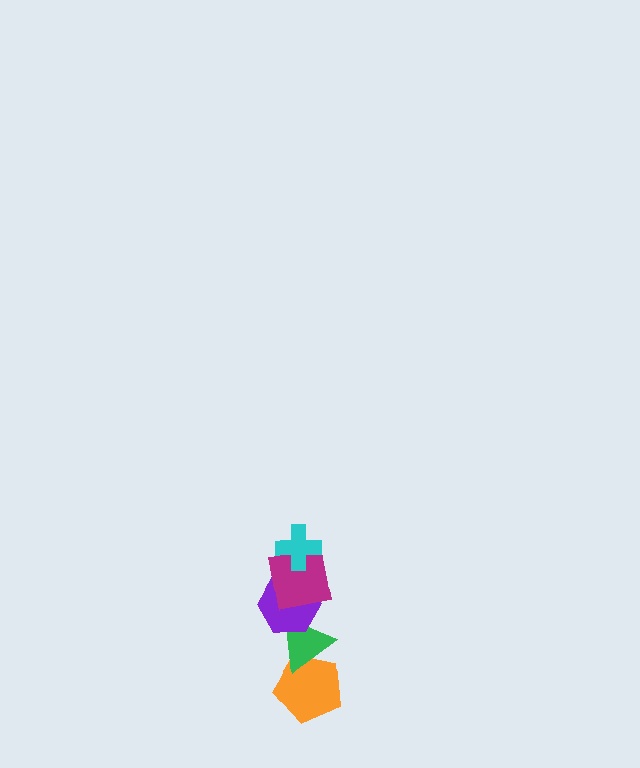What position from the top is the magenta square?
The magenta square is 2nd from the top.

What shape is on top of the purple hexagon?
The magenta square is on top of the purple hexagon.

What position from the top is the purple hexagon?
The purple hexagon is 3rd from the top.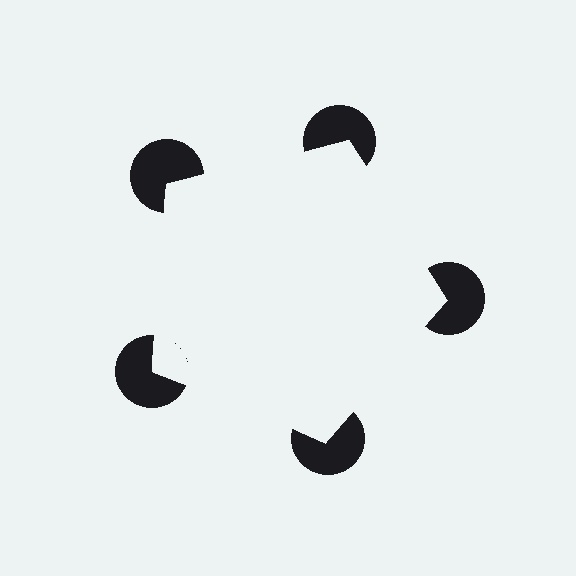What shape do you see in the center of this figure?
An illusory pentagon — its edges are inferred from the aligned wedge cuts in the pac-man discs, not physically drawn.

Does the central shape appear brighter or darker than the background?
It typically appears slightly brighter than the background, even though no actual brightness change is drawn.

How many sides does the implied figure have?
5 sides.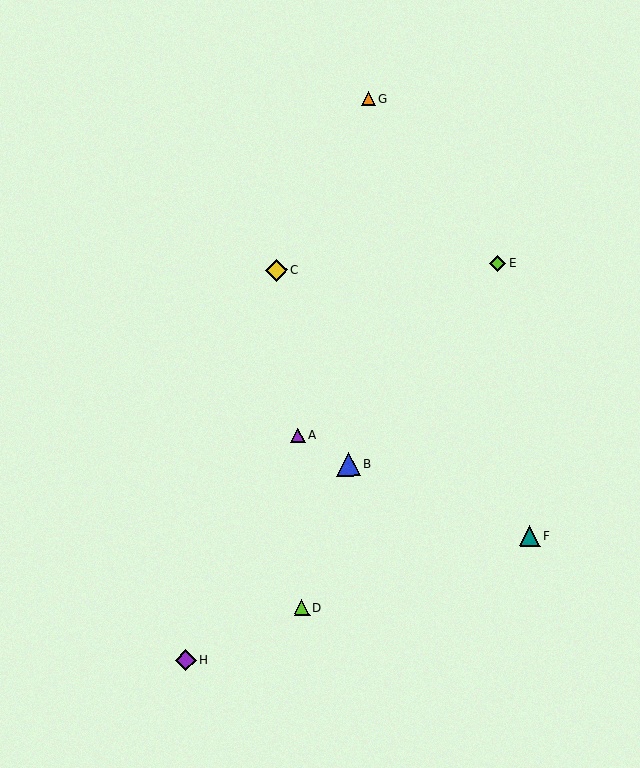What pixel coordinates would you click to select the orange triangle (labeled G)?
Click at (368, 99) to select the orange triangle G.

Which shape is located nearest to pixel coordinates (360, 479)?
The blue triangle (labeled B) at (348, 464) is nearest to that location.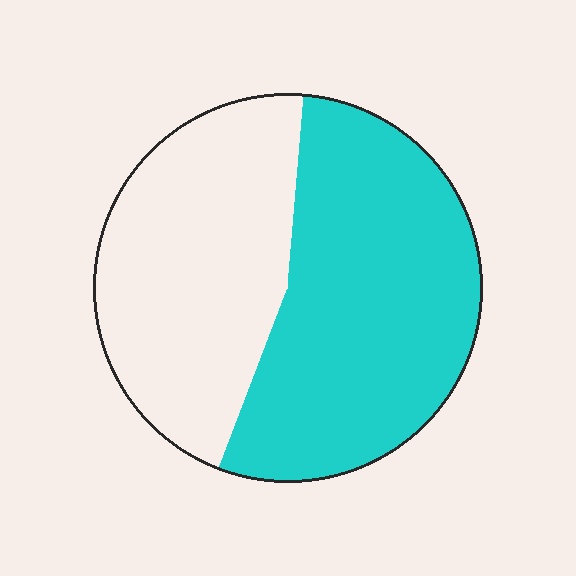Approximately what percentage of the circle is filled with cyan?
Approximately 55%.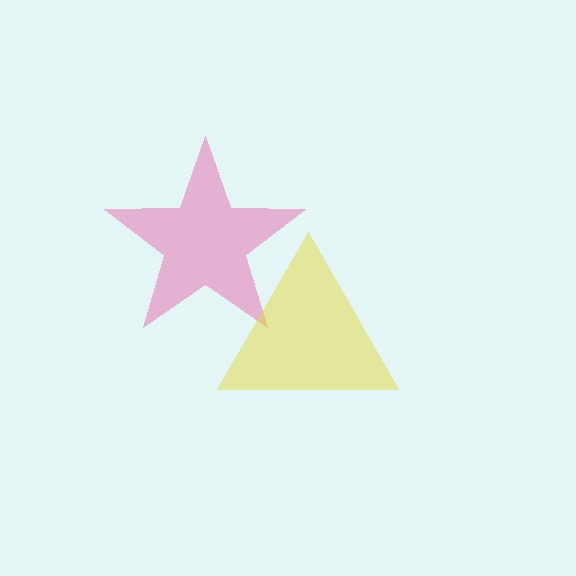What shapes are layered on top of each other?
The layered shapes are: a pink star, a yellow triangle.